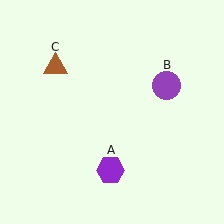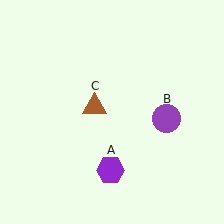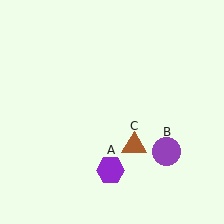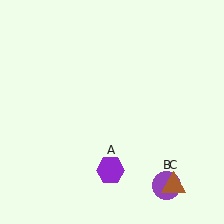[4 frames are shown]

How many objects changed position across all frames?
2 objects changed position: purple circle (object B), brown triangle (object C).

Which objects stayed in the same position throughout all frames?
Purple hexagon (object A) remained stationary.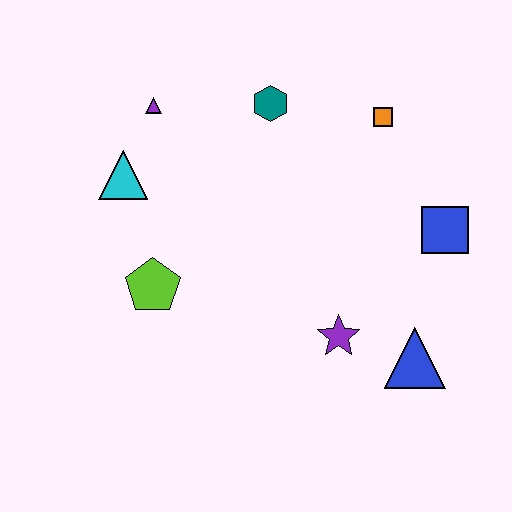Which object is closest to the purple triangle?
The cyan triangle is closest to the purple triangle.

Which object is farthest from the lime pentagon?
The blue square is farthest from the lime pentagon.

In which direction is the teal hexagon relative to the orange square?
The teal hexagon is to the left of the orange square.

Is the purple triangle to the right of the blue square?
No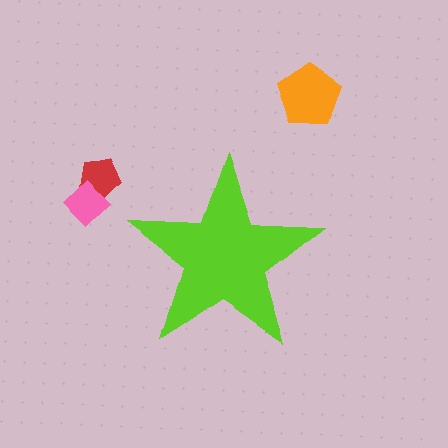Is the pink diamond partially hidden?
No, the pink diamond is fully visible.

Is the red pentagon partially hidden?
No, the red pentagon is fully visible.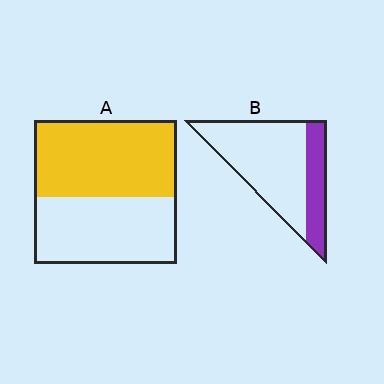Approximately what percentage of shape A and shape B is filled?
A is approximately 55% and B is approximately 25%.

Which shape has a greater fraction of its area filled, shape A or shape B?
Shape A.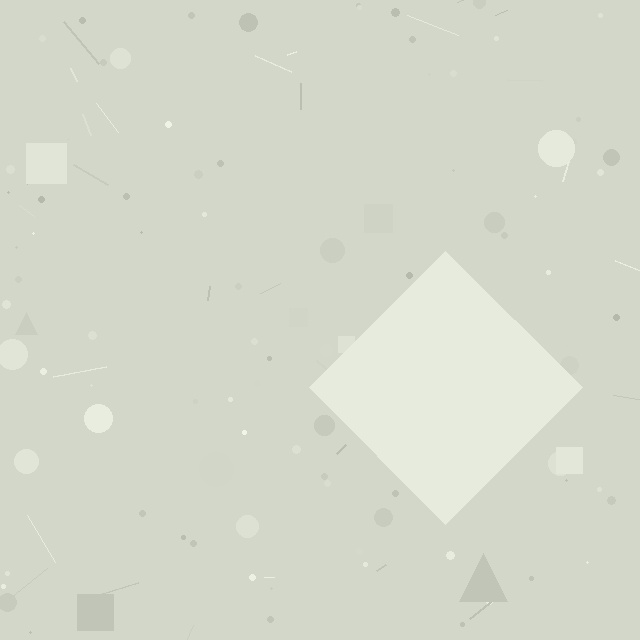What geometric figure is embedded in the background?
A diamond is embedded in the background.